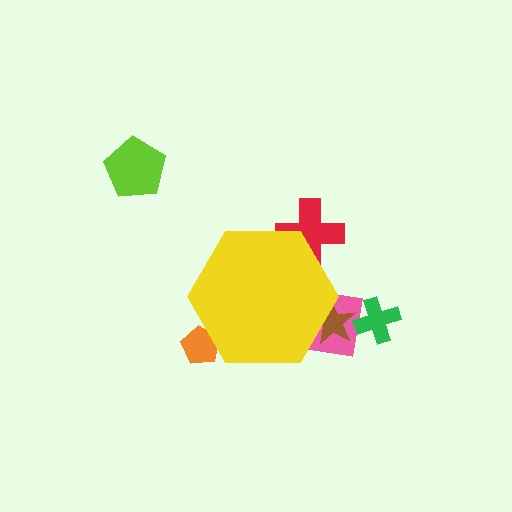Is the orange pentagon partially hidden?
Yes, the orange pentagon is partially hidden behind the yellow hexagon.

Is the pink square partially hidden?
Yes, the pink square is partially hidden behind the yellow hexagon.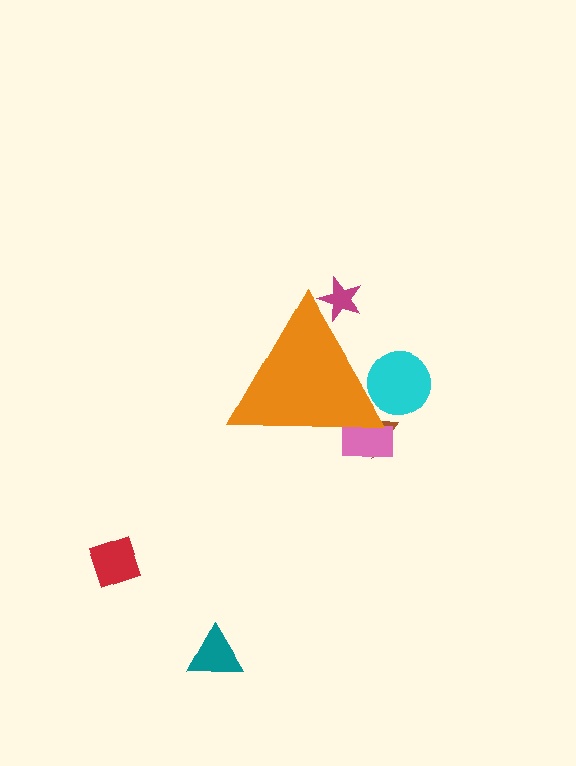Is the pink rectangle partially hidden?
Yes, the pink rectangle is partially hidden behind the orange triangle.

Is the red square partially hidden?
No, the red square is fully visible.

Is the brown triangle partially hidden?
Yes, the brown triangle is partially hidden behind the orange triangle.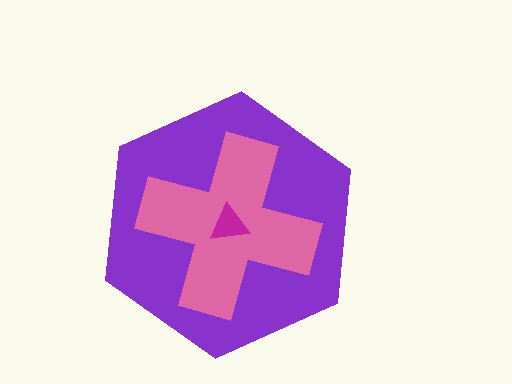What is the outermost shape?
The purple hexagon.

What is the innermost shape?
The magenta triangle.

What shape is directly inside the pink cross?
The magenta triangle.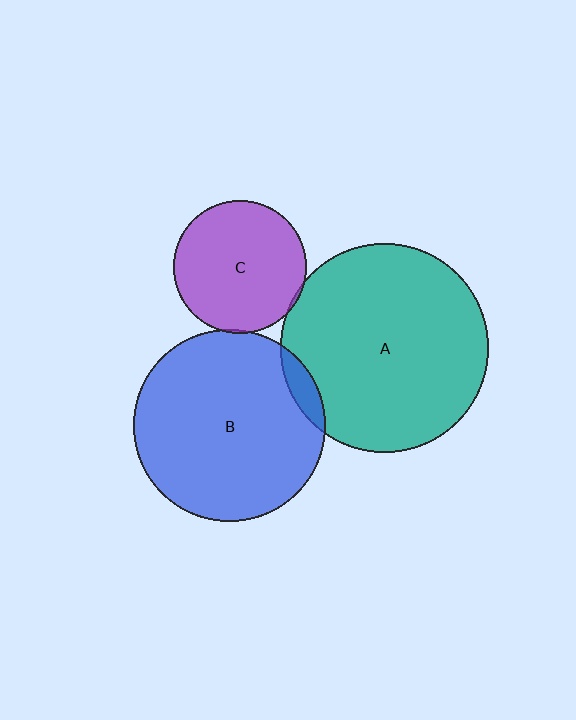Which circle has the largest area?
Circle A (teal).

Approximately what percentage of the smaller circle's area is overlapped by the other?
Approximately 5%.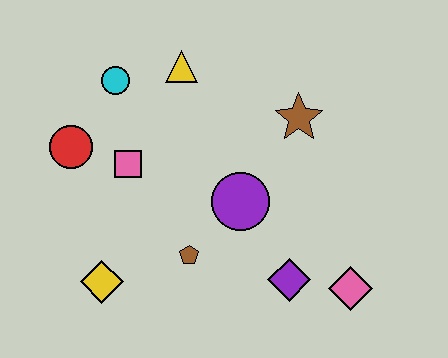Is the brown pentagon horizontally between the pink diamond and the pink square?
Yes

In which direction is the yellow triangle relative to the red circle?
The yellow triangle is to the right of the red circle.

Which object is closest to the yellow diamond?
The brown pentagon is closest to the yellow diamond.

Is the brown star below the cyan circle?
Yes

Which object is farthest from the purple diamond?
The cyan circle is farthest from the purple diamond.